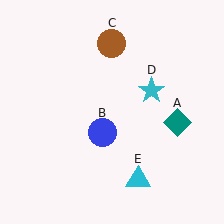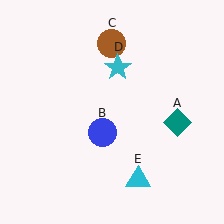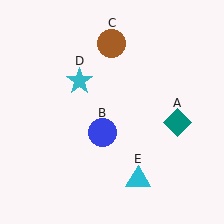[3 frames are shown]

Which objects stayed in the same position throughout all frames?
Teal diamond (object A) and blue circle (object B) and brown circle (object C) and cyan triangle (object E) remained stationary.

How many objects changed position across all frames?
1 object changed position: cyan star (object D).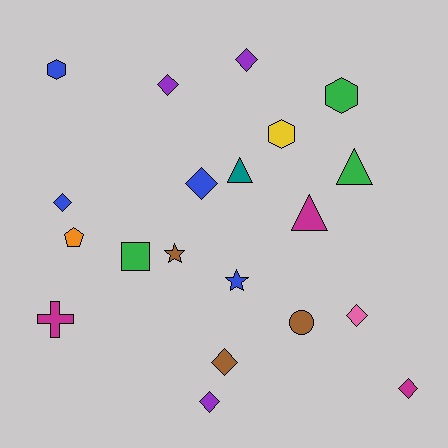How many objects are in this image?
There are 20 objects.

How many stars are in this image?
There are 2 stars.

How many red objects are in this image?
There are no red objects.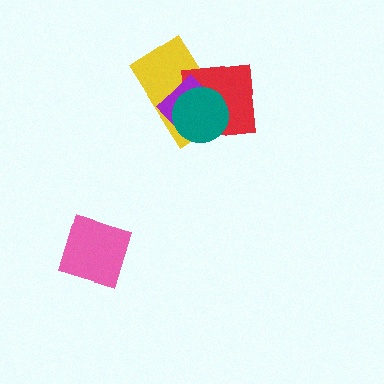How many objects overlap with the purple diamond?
3 objects overlap with the purple diamond.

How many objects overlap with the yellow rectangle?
3 objects overlap with the yellow rectangle.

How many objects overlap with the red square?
3 objects overlap with the red square.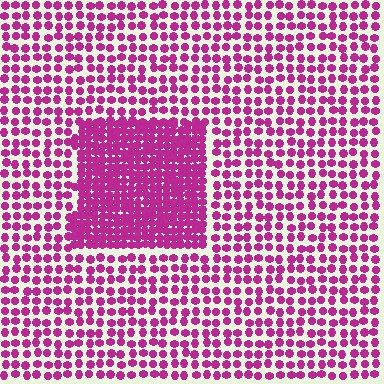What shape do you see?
I see a rectangle.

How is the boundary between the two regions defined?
The boundary is defined by a change in element density (approximately 2.2x ratio). All elements are the same color, size, and shape.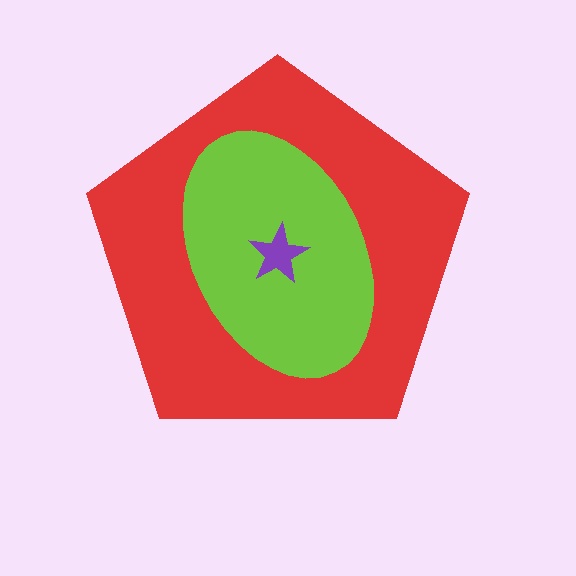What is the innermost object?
The purple star.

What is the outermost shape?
The red pentagon.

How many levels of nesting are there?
3.